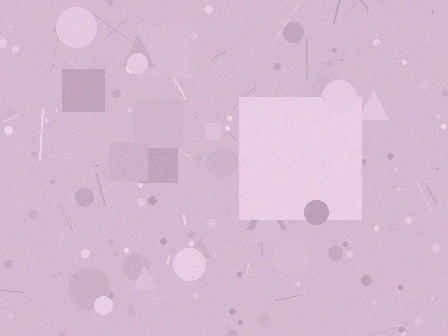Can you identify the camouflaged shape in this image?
The camouflaged shape is a square.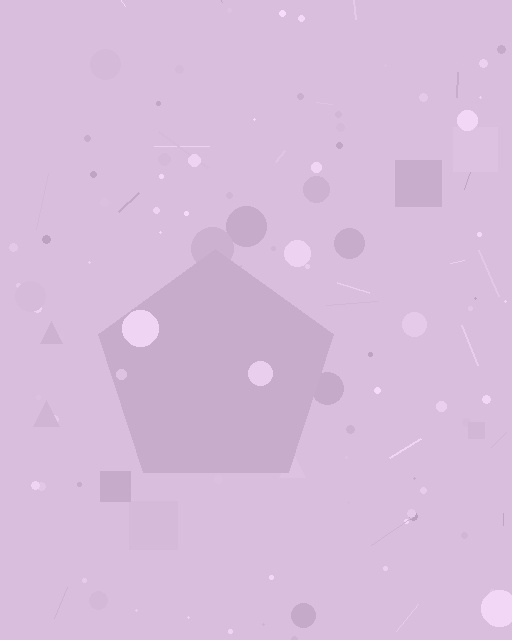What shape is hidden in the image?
A pentagon is hidden in the image.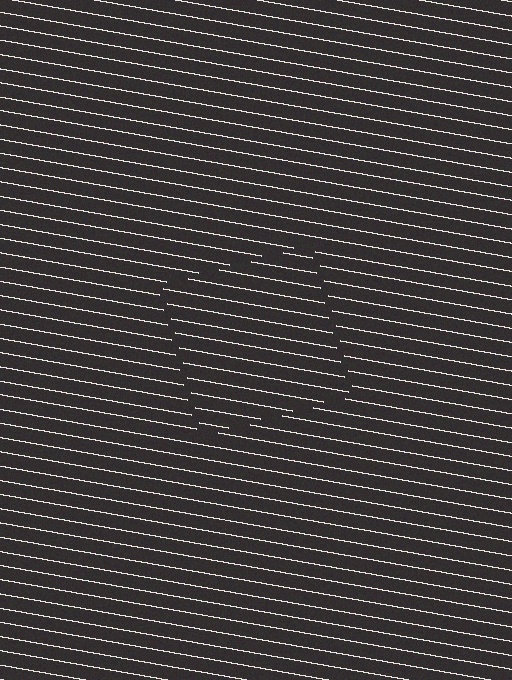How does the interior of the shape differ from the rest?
The interior of the shape contains the same grating, shifted by half a period — the contour is defined by the phase discontinuity where line-ends from the inner and outer gratings abut.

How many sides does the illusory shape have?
4 sides — the line-ends trace a square.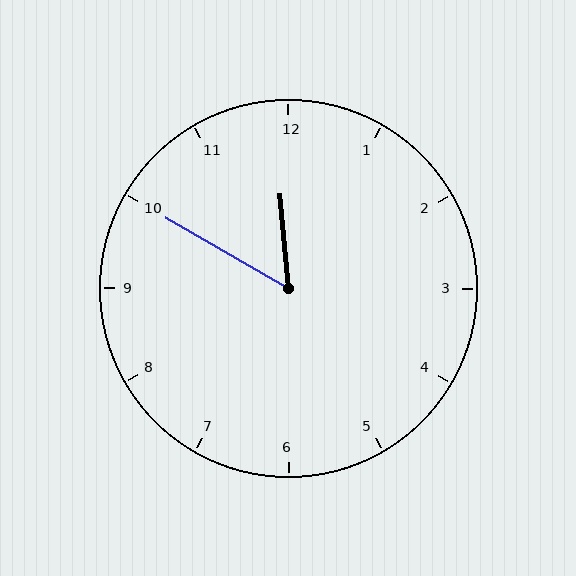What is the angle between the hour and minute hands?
Approximately 55 degrees.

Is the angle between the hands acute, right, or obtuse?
It is acute.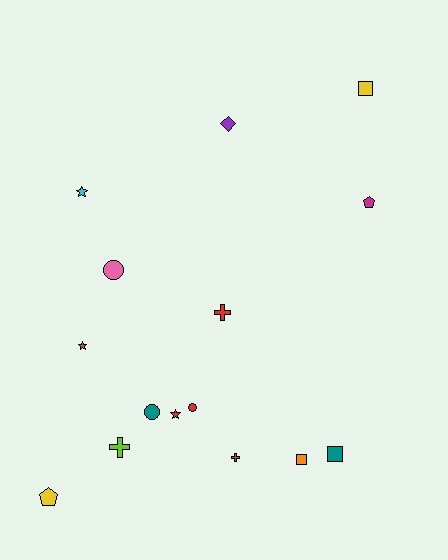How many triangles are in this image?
There are no triangles.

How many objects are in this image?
There are 15 objects.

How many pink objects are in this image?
There is 1 pink object.